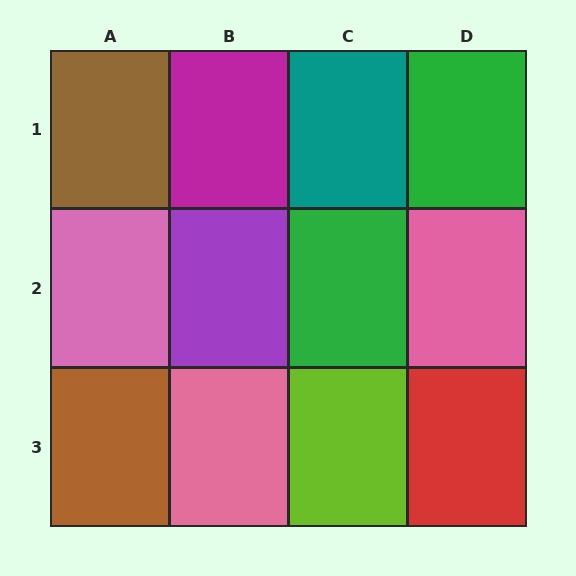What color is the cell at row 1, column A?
Brown.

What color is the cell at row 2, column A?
Pink.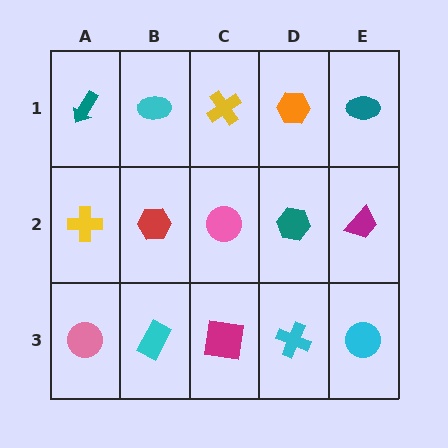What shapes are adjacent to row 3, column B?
A red hexagon (row 2, column B), a pink circle (row 3, column A), a magenta square (row 3, column C).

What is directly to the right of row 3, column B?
A magenta square.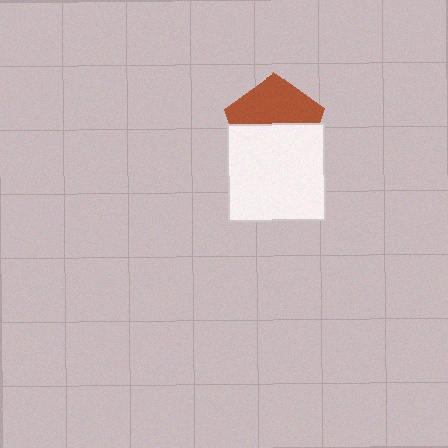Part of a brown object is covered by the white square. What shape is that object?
It is a pentagon.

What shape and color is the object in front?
The object in front is a white square.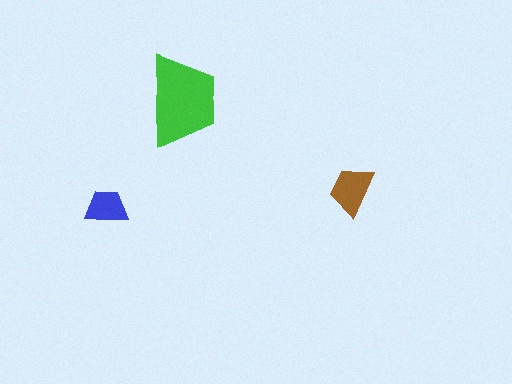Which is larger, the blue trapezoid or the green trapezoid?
The green one.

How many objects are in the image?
There are 3 objects in the image.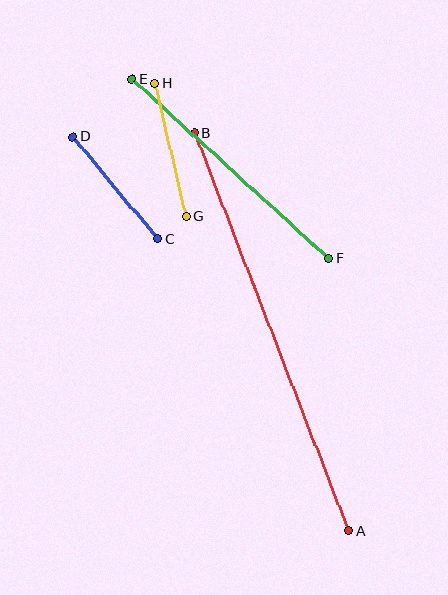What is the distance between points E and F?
The distance is approximately 267 pixels.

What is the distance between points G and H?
The distance is approximately 136 pixels.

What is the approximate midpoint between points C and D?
The midpoint is at approximately (115, 188) pixels.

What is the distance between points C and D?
The distance is approximately 133 pixels.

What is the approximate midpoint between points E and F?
The midpoint is at approximately (231, 169) pixels.